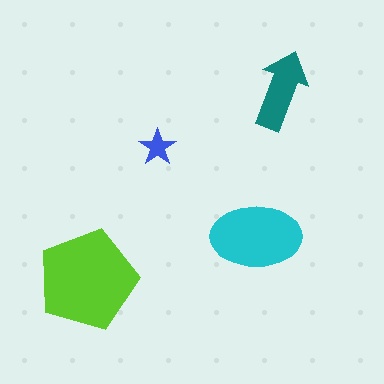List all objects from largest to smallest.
The lime pentagon, the cyan ellipse, the teal arrow, the blue star.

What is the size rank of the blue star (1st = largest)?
4th.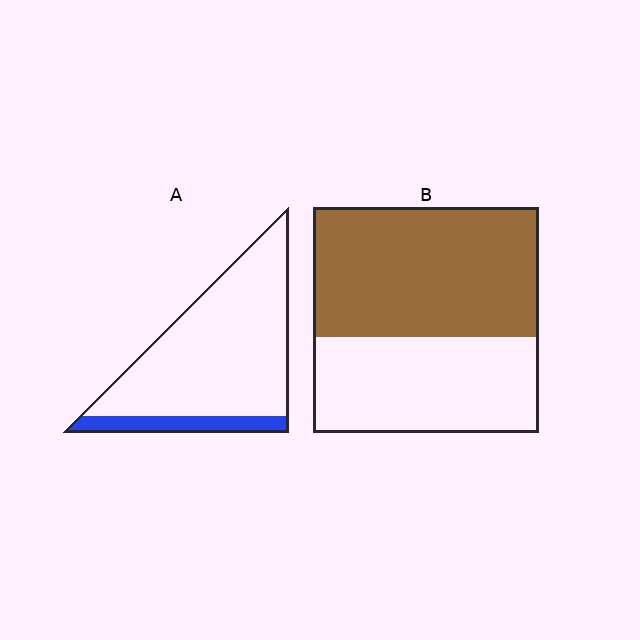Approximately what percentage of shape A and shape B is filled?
A is approximately 15% and B is approximately 60%.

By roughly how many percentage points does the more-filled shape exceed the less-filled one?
By roughly 45 percentage points (B over A).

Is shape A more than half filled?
No.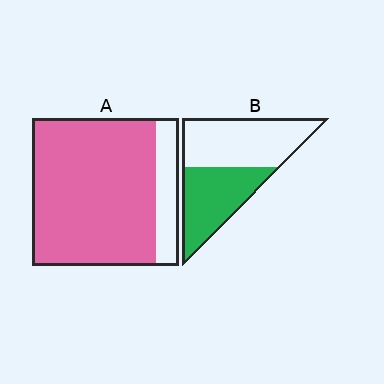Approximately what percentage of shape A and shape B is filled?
A is approximately 85% and B is approximately 45%.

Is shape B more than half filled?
No.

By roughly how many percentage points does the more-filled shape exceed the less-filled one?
By roughly 40 percentage points (A over B).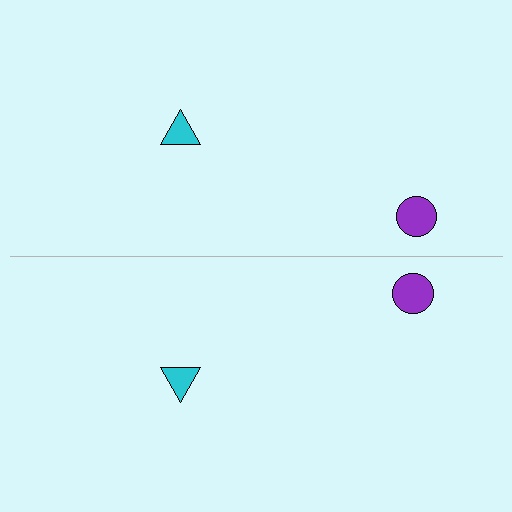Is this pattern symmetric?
Yes, this pattern has bilateral (reflection) symmetry.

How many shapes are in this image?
There are 4 shapes in this image.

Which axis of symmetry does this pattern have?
The pattern has a horizontal axis of symmetry running through the center of the image.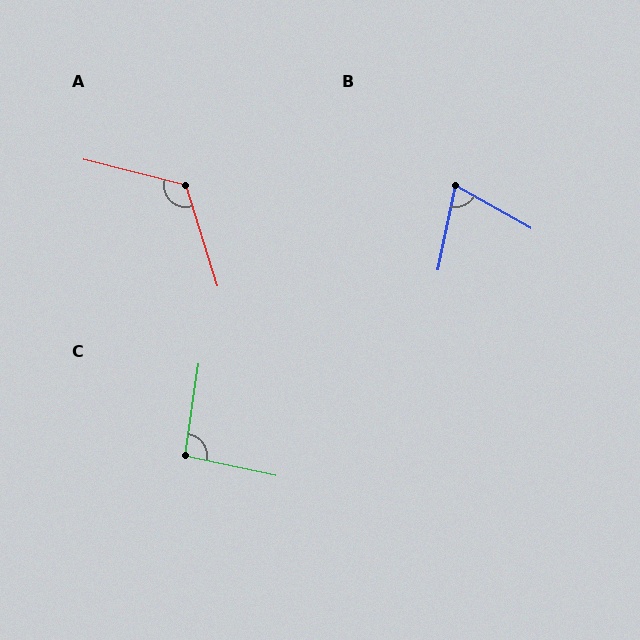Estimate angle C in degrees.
Approximately 94 degrees.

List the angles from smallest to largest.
B (73°), C (94°), A (122°).